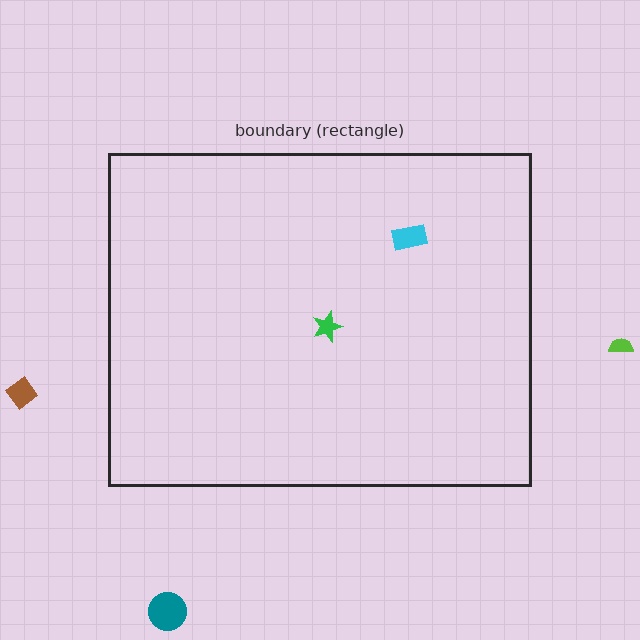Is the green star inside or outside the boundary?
Inside.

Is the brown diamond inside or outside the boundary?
Outside.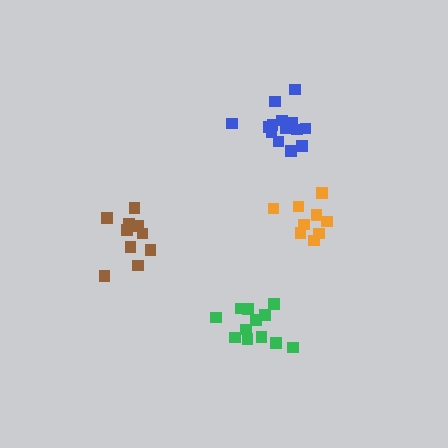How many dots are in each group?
Group 1: 14 dots, Group 2: 10 dots, Group 3: 12 dots, Group 4: 9 dots (45 total).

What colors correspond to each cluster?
The clusters are colored: blue, brown, green, orange.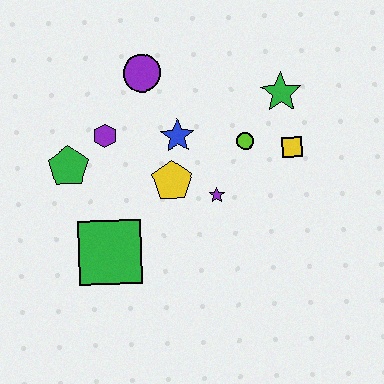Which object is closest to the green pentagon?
The purple hexagon is closest to the green pentagon.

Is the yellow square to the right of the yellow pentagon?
Yes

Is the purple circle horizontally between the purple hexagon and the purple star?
Yes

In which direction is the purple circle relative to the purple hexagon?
The purple circle is above the purple hexagon.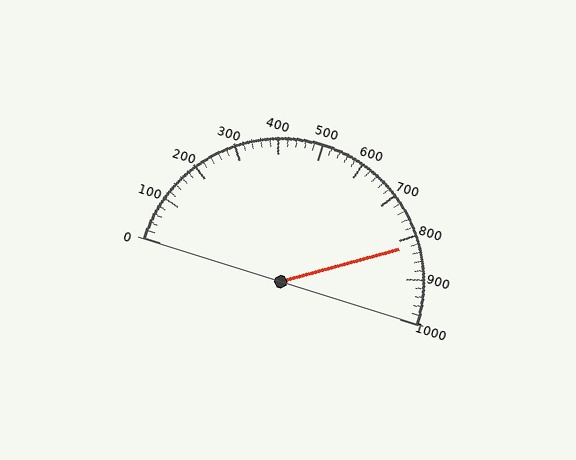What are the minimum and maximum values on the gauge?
The gauge ranges from 0 to 1000.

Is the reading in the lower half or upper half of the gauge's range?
The reading is in the upper half of the range (0 to 1000).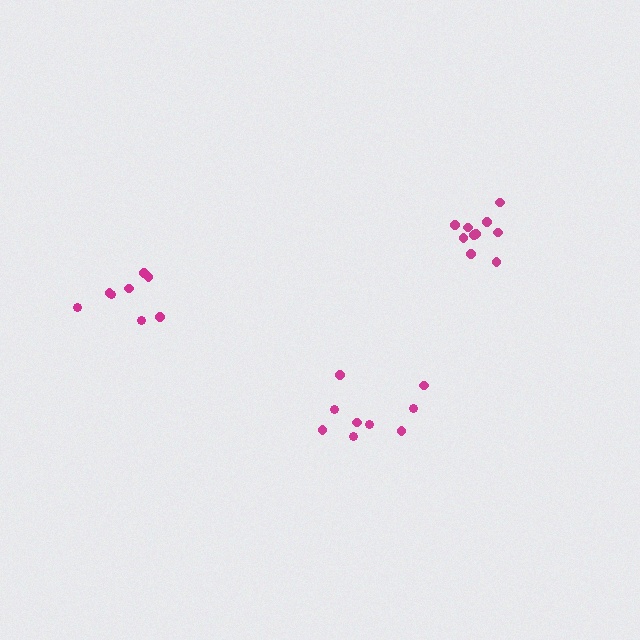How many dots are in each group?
Group 1: 9 dots, Group 2: 8 dots, Group 3: 10 dots (27 total).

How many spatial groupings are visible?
There are 3 spatial groupings.